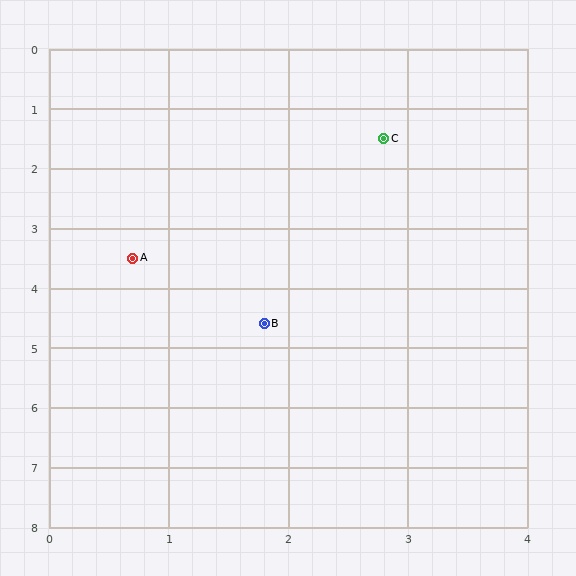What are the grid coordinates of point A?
Point A is at approximately (0.7, 3.5).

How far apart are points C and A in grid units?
Points C and A are about 2.9 grid units apart.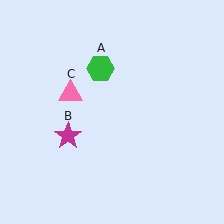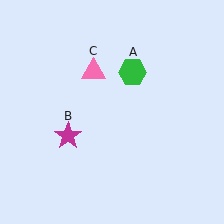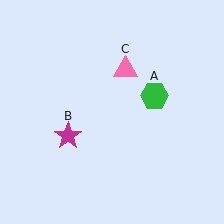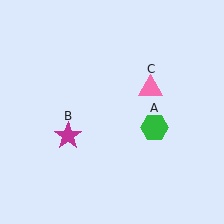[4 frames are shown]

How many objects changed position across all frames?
2 objects changed position: green hexagon (object A), pink triangle (object C).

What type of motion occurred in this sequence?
The green hexagon (object A), pink triangle (object C) rotated clockwise around the center of the scene.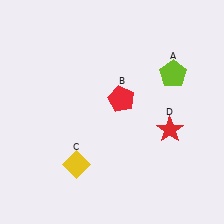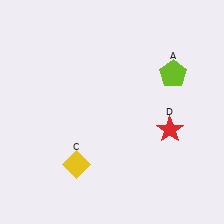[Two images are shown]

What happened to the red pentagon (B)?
The red pentagon (B) was removed in Image 2. It was in the top-right area of Image 1.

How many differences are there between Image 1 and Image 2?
There is 1 difference between the two images.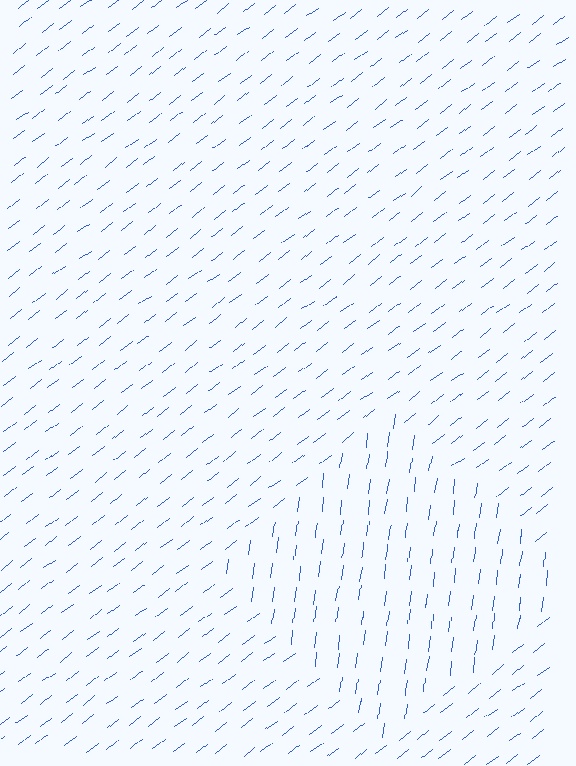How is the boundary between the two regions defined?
The boundary is defined purely by a change in line orientation (approximately 45 degrees difference). All lines are the same color and thickness.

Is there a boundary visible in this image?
Yes, there is a texture boundary formed by a change in line orientation.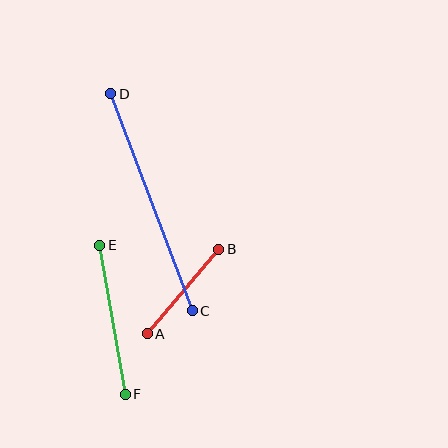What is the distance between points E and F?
The distance is approximately 151 pixels.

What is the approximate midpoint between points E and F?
The midpoint is at approximately (113, 320) pixels.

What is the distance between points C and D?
The distance is approximately 232 pixels.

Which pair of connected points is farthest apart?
Points C and D are farthest apart.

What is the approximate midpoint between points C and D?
The midpoint is at approximately (152, 202) pixels.